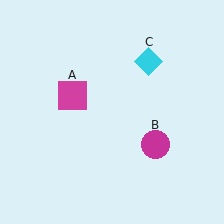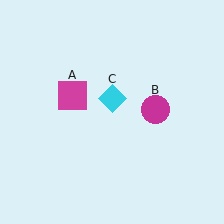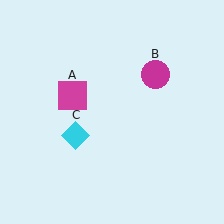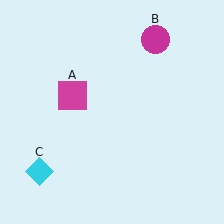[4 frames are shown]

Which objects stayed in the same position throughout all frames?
Magenta square (object A) remained stationary.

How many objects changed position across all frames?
2 objects changed position: magenta circle (object B), cyan diamond (object C).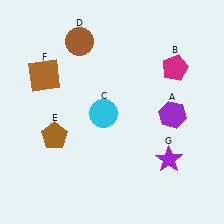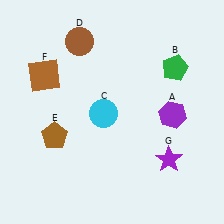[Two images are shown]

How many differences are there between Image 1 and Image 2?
There is 1 difference between the two images.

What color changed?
The pentagon (B) changed from magenta in Image 1 to green in Image 2.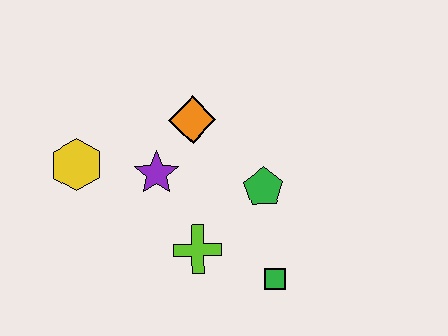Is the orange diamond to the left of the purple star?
No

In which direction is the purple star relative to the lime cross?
The purple star is above the lime cross.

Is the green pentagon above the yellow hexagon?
No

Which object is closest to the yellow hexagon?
The purple star is closest to the yellow hexagon.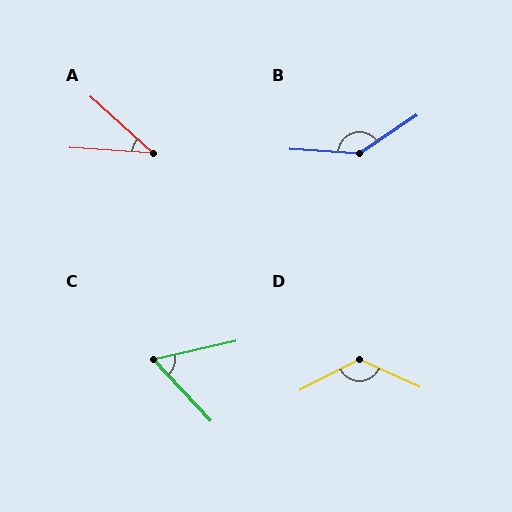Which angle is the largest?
B, at approximately 143 degrees.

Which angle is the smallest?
A, at approximately 39 degrees.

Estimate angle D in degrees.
Approximately 129 degrees.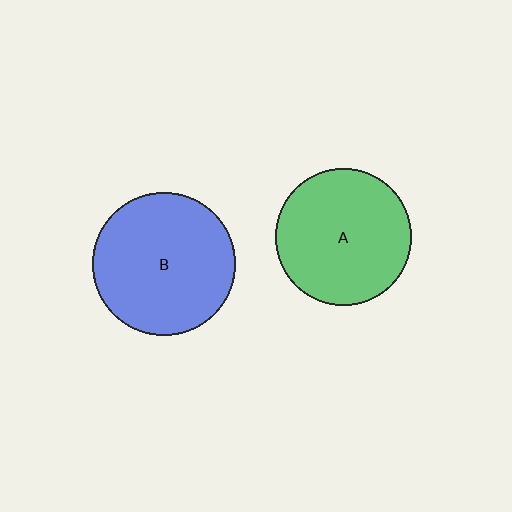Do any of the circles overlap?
No, none of the circles overlap.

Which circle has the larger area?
Circle B (blue).